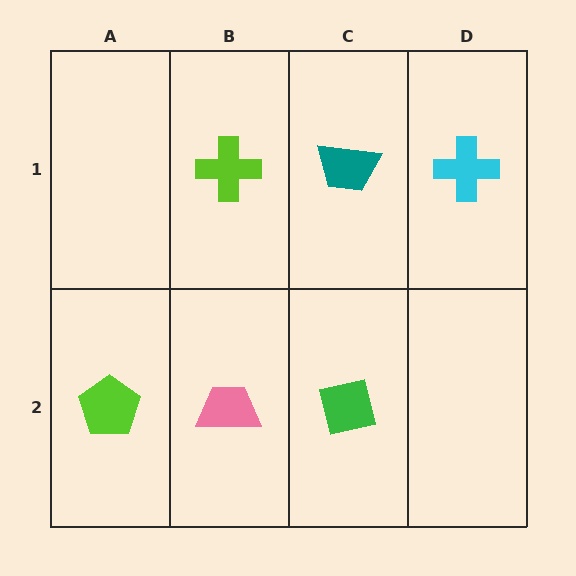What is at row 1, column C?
A teal trapezoid.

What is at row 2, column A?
A lime pentagon.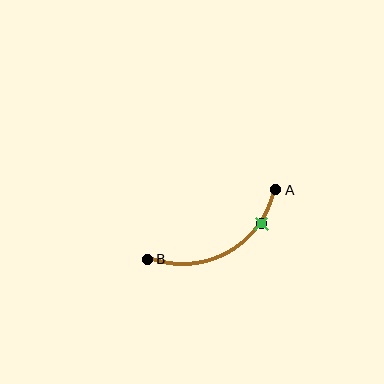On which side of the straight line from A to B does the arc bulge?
The arc bulges below the straight line connecting A and B.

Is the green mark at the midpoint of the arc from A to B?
No. The green mark lies on the arc but is closer to endpoint A. The arc midpoint would be at the point on the curve equidistant along the arc from both A and B.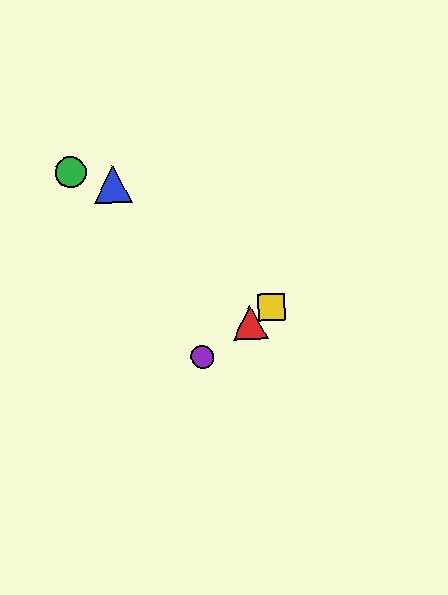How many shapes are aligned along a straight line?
3 shapes (the red triangle, the yellow square, the purple circle) are aligned along a straight line.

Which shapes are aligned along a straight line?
The red triangle, the yellow square, the purple circle are aligned along a straight line.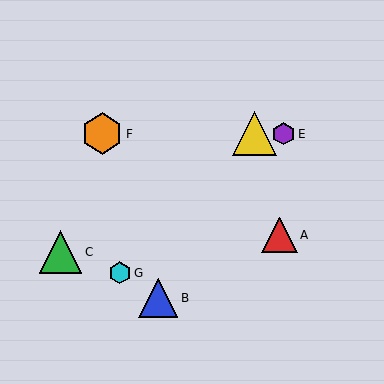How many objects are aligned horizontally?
3 objects (D, E, F) are aligned horizontally.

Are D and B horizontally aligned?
No, D is at y≈134 and B is at y≈298.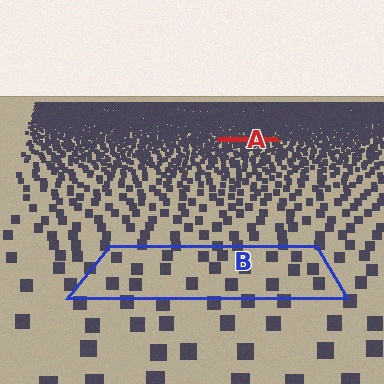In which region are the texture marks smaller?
The texture marks are smaller in region A, because it is farther away.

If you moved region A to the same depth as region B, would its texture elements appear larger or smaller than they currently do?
They would appear larger. At a closer depth, the same texture elements are projected at a bigger on-screen size.